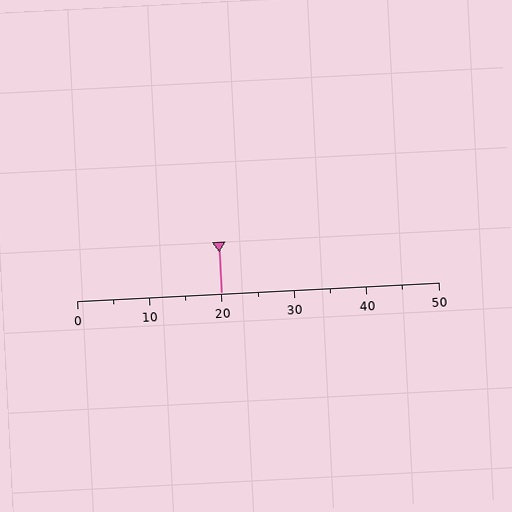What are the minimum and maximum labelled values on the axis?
The axis runs from 0 to 50.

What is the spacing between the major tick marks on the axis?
The major ticks are spaced 10 apart.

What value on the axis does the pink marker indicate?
The marker indicates approximately 20.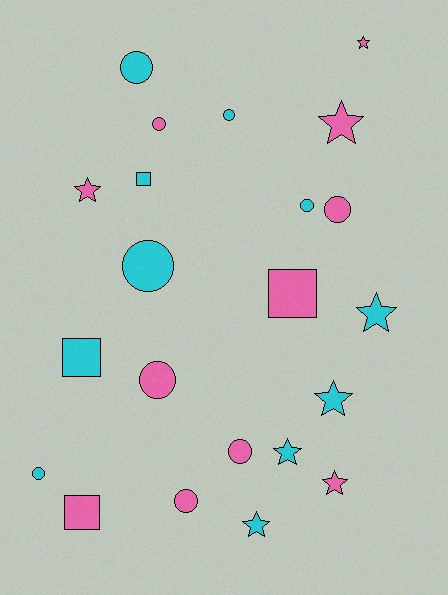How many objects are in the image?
There are 22 objects.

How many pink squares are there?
There are 2 pink squares.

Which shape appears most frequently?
Circle, with 10 objects.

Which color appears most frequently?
Cyan, with 11 objects.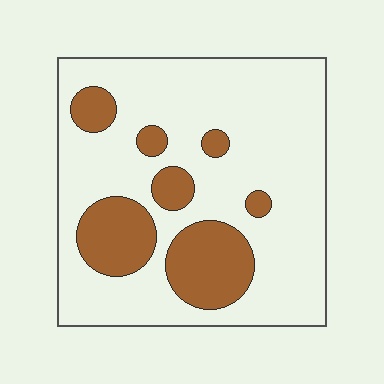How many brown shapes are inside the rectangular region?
7.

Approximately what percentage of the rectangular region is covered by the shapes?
Approximately 25%.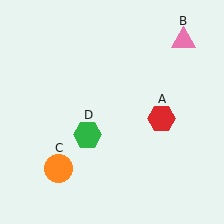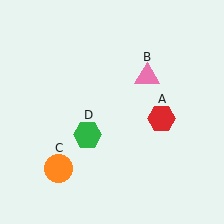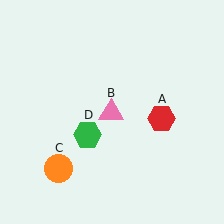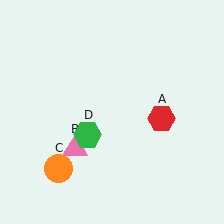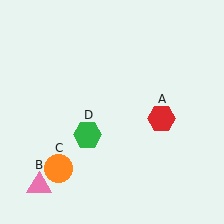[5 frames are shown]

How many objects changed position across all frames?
1 object changed position: pink triangle (object B).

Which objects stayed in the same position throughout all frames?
Red hexagon (object A) and orange circle (object C) and green hexagon (object D) remained stationary.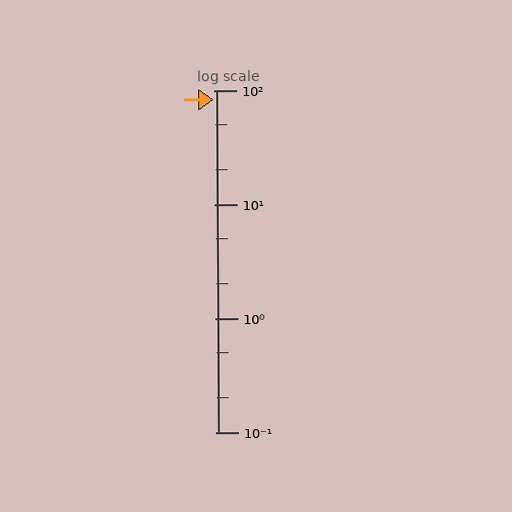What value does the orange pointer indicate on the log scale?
The pointer indicates approximately 83.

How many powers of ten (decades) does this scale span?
The scale spans 3 decades, from 0.1 to 100.